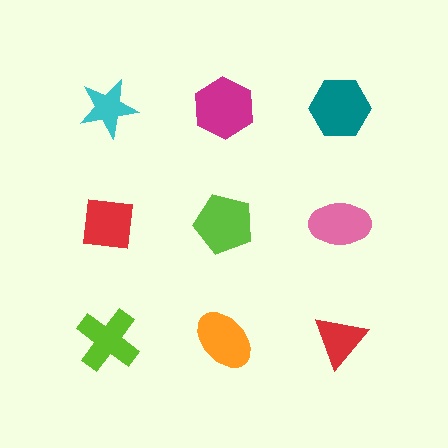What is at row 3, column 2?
An orange ellipse.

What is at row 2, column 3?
A pink ellipse.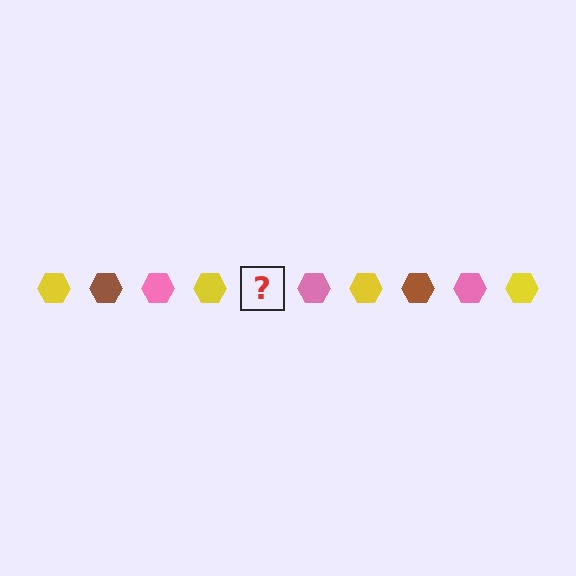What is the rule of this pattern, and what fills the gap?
The rule is that the pattern cycles through yellow, brown, pink hexagons. The gap should be filled with a brown hexagon.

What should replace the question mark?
The question mark should be replaced with a brown hexagon.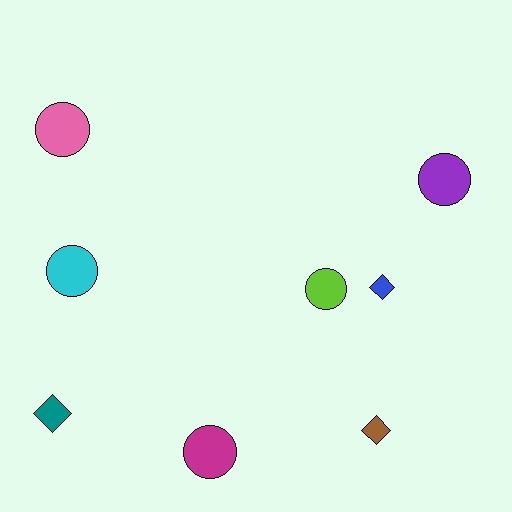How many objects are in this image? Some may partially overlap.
There are 8 objects.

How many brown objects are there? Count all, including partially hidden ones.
There is 1 brown object.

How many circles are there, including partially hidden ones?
There are 5 circles.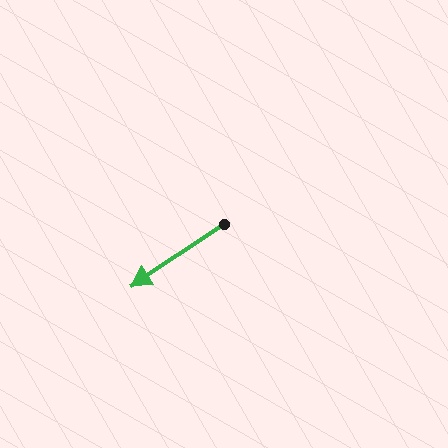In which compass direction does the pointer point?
Southwest.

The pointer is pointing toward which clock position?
Roughly 8 o'clock.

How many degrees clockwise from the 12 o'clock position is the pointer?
Approximately 236 degrees.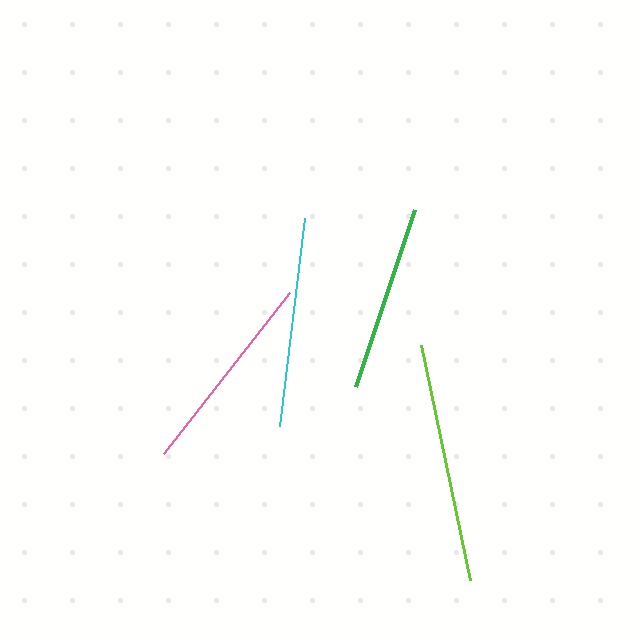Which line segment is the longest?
The lime line is the longest at approximately 240 pixels.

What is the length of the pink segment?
The pink segment is approximately 205 pixels long.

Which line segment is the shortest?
The green line is the shortest at approximately 186 pixels.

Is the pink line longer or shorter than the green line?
The pink line is longer than the green line.